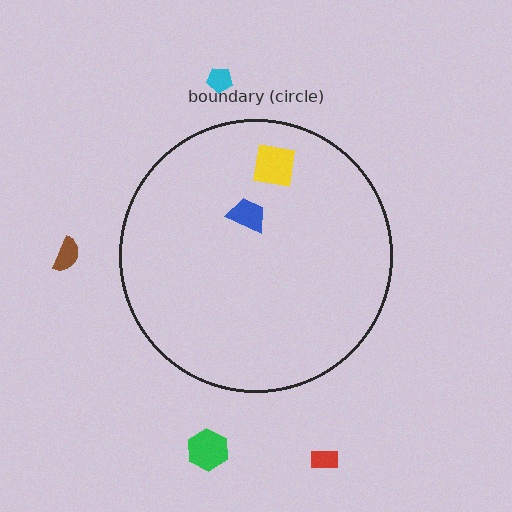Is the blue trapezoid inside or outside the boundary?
Inside.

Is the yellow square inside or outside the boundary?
Inside.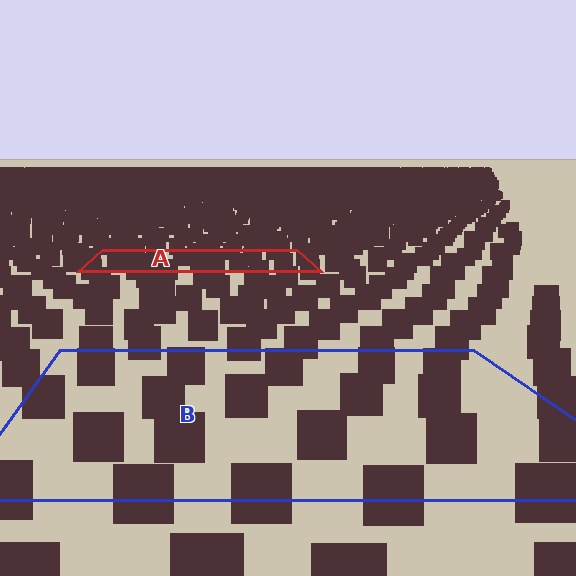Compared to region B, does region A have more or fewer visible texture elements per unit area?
Region A has more texture elements per unit area — they are packed more densely because it is farther away.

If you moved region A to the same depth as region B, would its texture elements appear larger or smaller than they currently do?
They would appear larger. At a closer depth, the same texture elements are projected at a bigger on-screen size.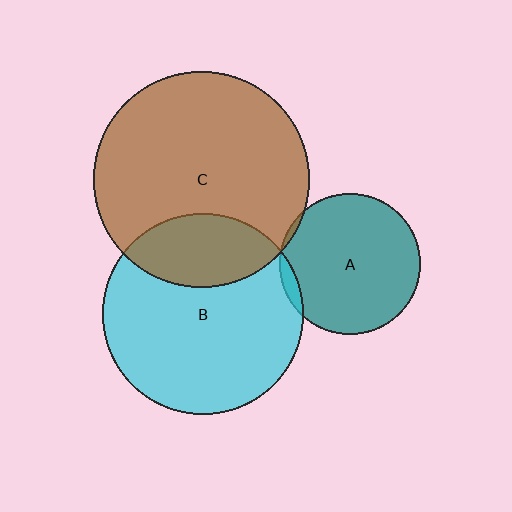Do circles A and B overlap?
Yes.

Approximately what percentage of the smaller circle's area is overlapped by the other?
Approximately 5%.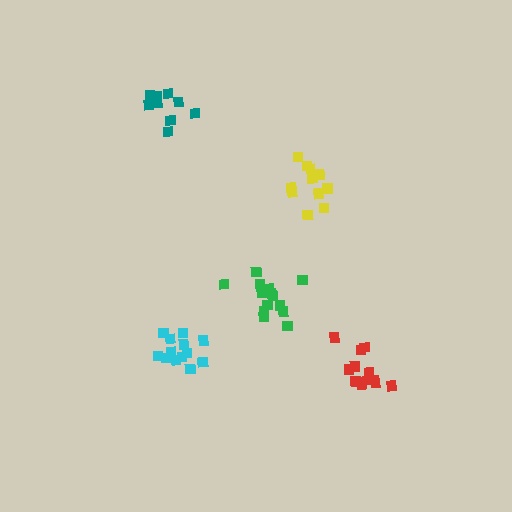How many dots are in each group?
Group 1: 11 dots, Group 2: 14 dots, Group 3: 10 dots, Group 4: 13 dots, Group 5: 13 dots (61 total).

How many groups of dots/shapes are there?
There are 5 groups.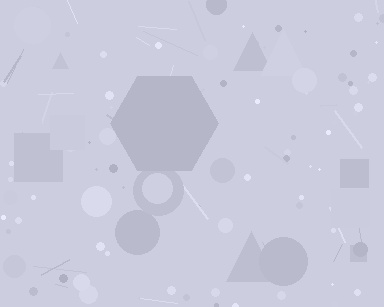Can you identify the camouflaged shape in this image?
The camouflaged shape is a hexagon.